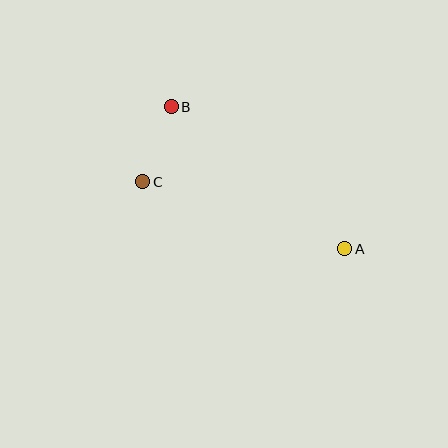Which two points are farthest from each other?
Points A and B are farthest from each other.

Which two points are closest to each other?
Points B and C are closest to each other.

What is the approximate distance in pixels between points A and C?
The distance between A and C is approximately 212 pixels.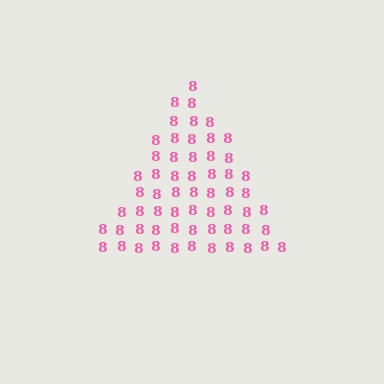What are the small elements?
The small elements are digit 8's.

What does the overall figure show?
The overall figure shows a triangle.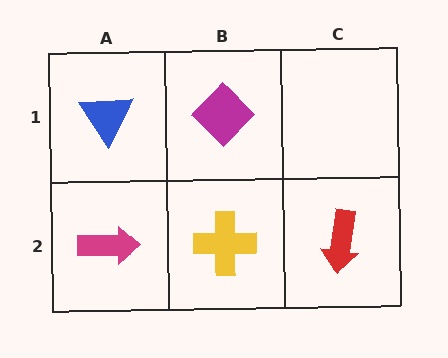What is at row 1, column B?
A magenta diamond.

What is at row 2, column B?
A yellow cross.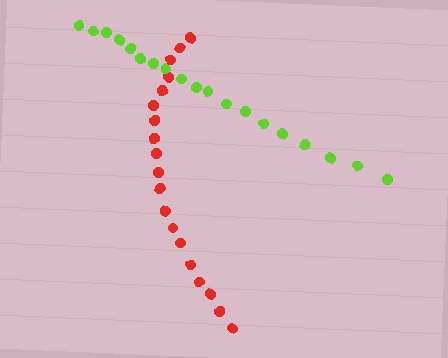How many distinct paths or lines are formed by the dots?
There are 2 distinct paths.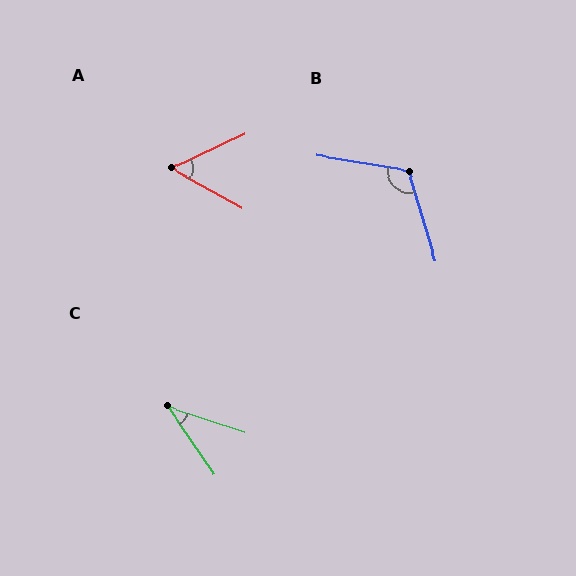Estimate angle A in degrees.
Approximately 54 degrees.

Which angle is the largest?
B, at approximately 116 degrees.